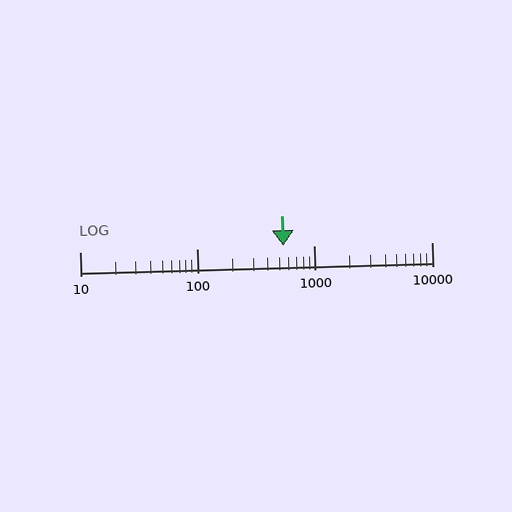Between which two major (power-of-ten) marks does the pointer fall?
The pointer is between 100 and 1000.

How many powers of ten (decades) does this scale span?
The scale spans 3 decades, from 10 to 10000.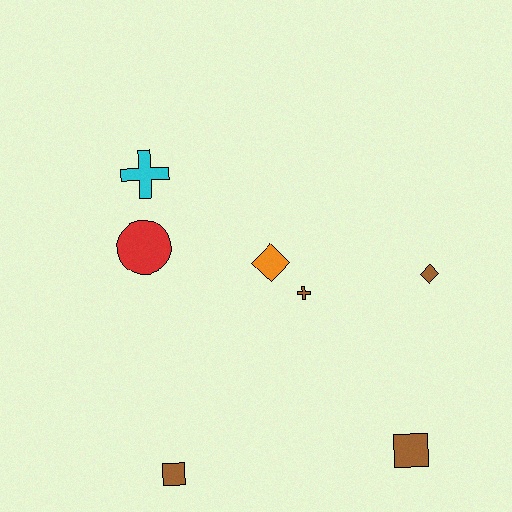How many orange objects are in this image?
There is 1 orange object.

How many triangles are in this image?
There are no triangles.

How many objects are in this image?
There are 7 objects.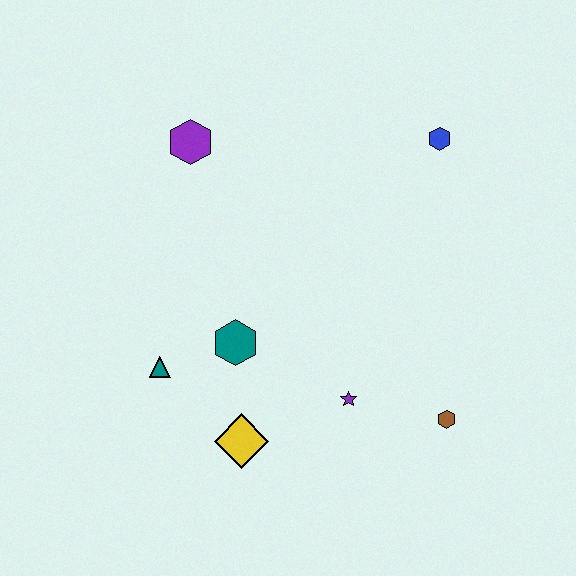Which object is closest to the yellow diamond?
The teal hexagon is closest to the yellow diamond.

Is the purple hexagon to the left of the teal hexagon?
Yes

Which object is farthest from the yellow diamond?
The blue hexagon is farthest from the yellow diamond.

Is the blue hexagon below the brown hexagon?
No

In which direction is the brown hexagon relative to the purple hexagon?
The brown hexagon is below the purple hexagon.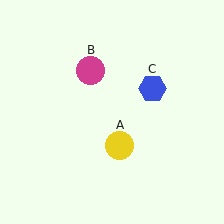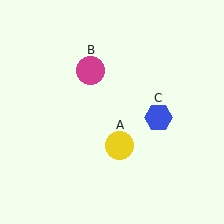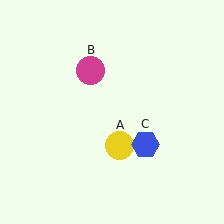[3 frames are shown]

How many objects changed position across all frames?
1 object changed position: blue hexagon (object C).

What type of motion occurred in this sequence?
The blue hexagon (object C) rotated clockwise around the center of the scene.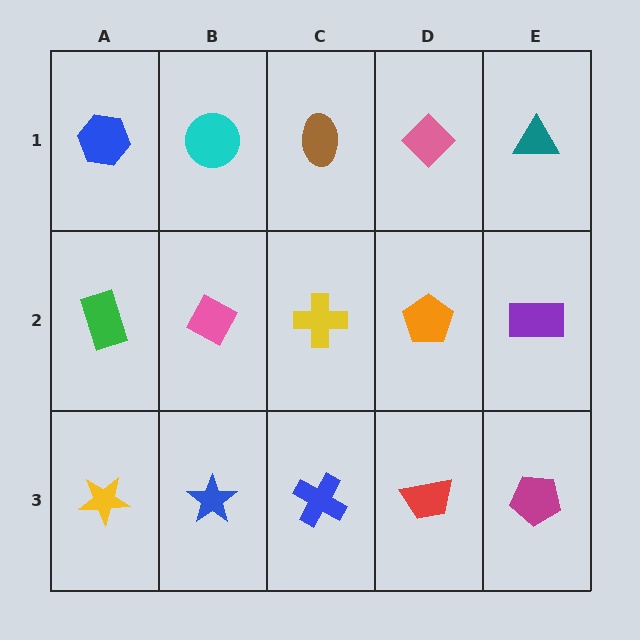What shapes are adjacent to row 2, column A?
A blue hexagon (row 1, column A), a yellow star (row 3, column A), a pink diamond (row 2, column B).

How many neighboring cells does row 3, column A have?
2.